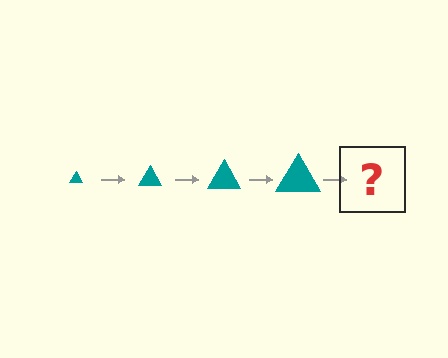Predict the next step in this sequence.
The next step is a teal triangle, larger than the previous one.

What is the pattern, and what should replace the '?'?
The pattern is that the triangle gets progressively larger each step. The '?' should be a teal triangle, larger than the previous one.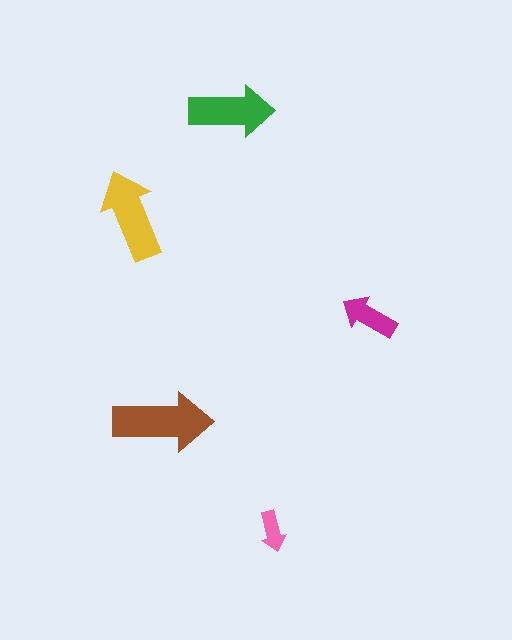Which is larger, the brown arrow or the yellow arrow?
The brown one.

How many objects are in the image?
There are 5 objects in the image.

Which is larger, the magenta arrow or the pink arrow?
The magenta one.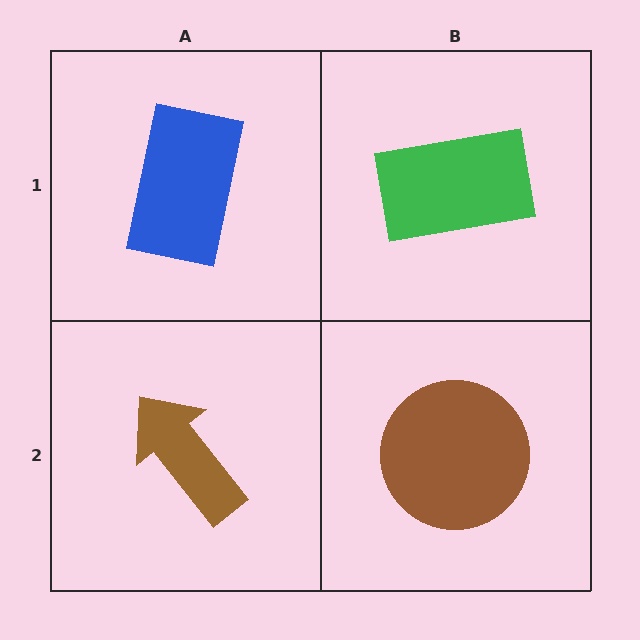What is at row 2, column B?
A brown circle.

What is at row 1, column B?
A green rectangle.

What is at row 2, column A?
A brown arrow.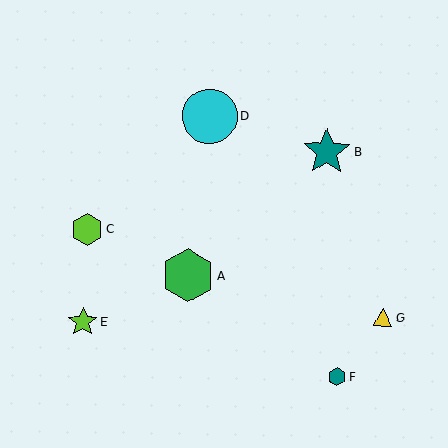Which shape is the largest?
The cyan circle (labeled D) is the largest.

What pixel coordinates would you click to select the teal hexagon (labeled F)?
Click at (337, 377) to select the teal hexagon F.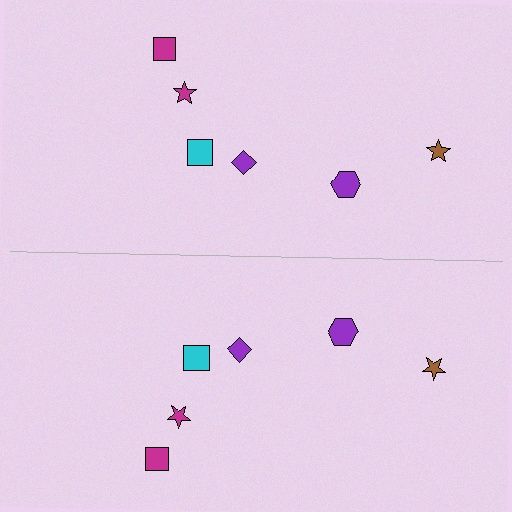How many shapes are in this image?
There are 12 shapes in this image.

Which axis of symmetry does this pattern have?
The pattern has a horizontal axis of symmetry running through the center of the image.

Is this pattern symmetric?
Yes, this pattern has bilateral (reflection) symmetry.